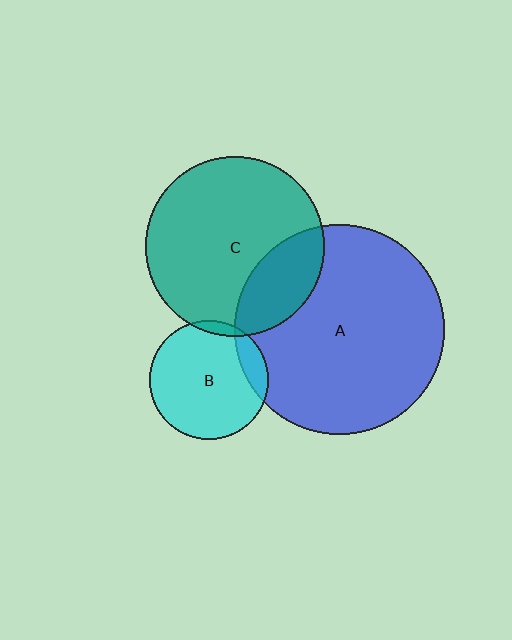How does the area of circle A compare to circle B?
Approximately 3.1 times.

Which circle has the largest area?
Circle A (blue).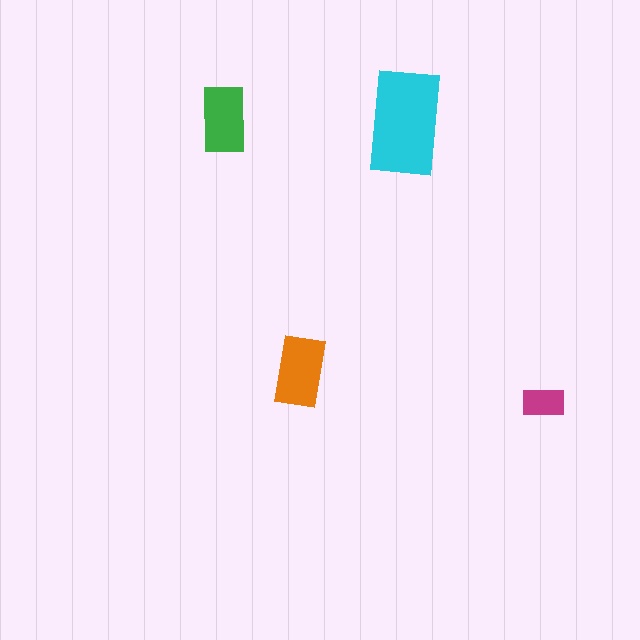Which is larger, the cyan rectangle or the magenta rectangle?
The cyan one.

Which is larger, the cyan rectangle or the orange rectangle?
The cyan one.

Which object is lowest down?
The magenta rectangle is bottommost.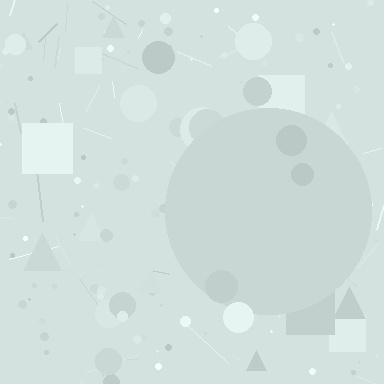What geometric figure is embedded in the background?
A circle is embedded in the background.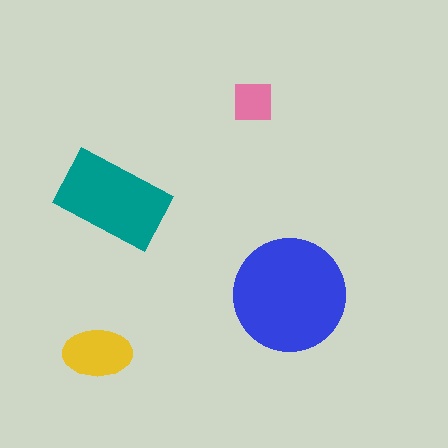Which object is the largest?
The blue circle.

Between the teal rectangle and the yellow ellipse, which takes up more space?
The teal rectangle.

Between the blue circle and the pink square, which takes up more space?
The blue circle.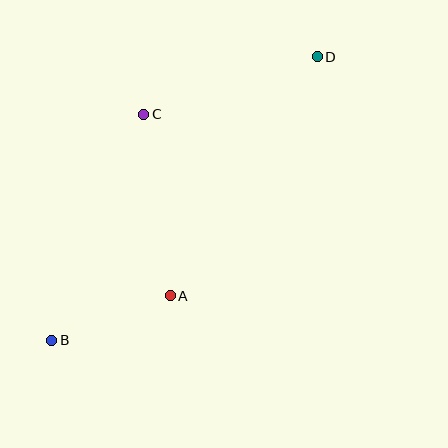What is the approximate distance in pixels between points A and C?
The distance between A and C is approximately 184 pixels.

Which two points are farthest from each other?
Points B and D are farthest from each other.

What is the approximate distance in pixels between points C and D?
The distance between C and D is approximately 183 pixels.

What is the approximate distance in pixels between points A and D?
The distance between A and D is approximately 281 pixels.